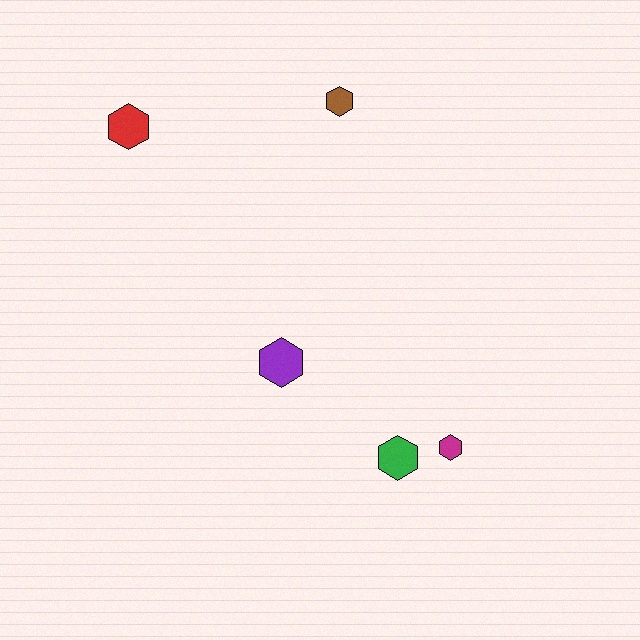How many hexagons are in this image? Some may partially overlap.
There are 5 hexagons.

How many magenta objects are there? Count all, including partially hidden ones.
There is 1 magenta object.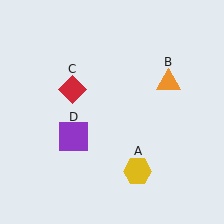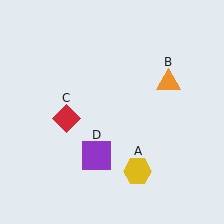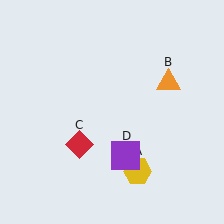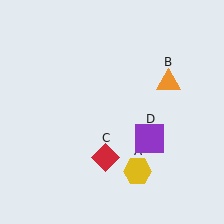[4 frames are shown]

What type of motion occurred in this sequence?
The red diamond (object C), purple square (object D) rotated counterclockwise around the center of the scene.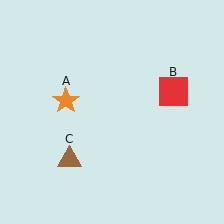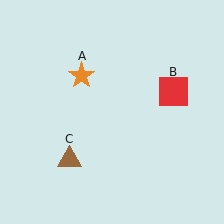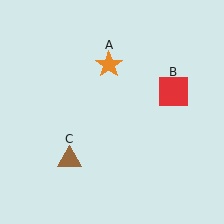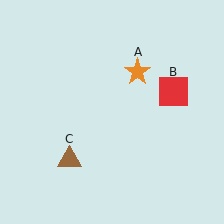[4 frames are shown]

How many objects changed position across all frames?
1 object changed position: orange star (object A).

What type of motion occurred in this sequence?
The orange star (object A) rotated clockwise around the center of the scene.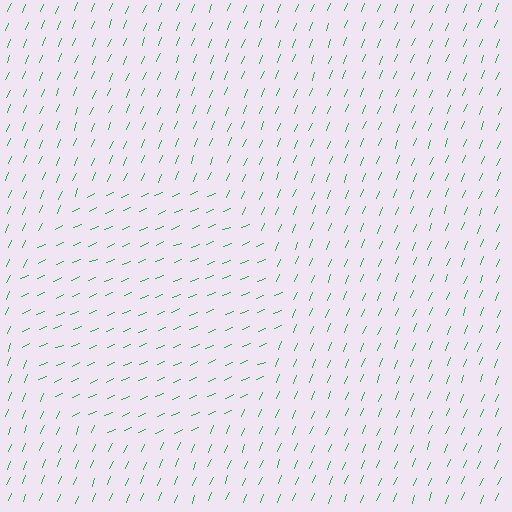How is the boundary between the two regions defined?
The boundary is defined purely by a change in line orientation (approximately 45 degrees difference). All lines are the same color and thickness.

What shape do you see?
I see a circle.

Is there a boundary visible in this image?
Yes, there is a texture boundary formed by a change in line orientation.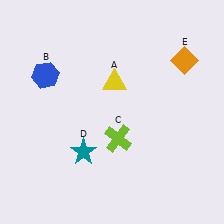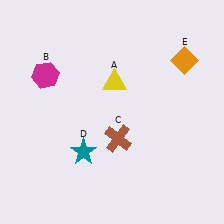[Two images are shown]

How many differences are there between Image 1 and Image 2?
There are 2 differences between the two images.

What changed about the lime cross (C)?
In Image 1, C is lime. In Image 2, it changed to brown.